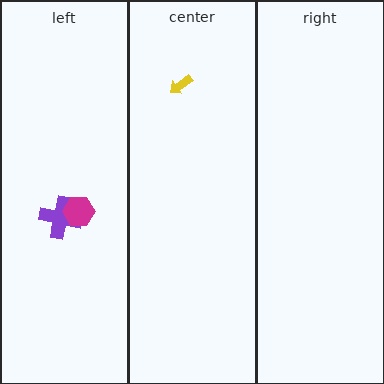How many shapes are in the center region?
1.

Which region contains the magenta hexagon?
The left region.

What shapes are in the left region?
The purple cross, the magenta hexagon.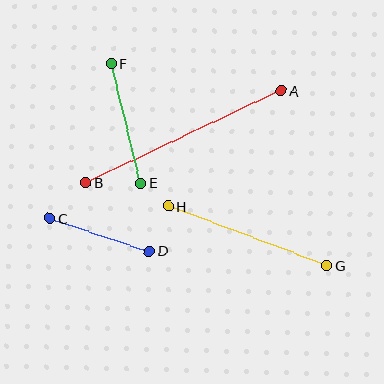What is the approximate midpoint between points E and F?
The midpoint is at approximately (126, 124) pixels.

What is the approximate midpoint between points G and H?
The midpoint is at approximately (248, 236) pixels.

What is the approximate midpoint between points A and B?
The midpoint is at approximately (183, 137) pixels.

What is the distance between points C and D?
The distance is approximately 104 pixels.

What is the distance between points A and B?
The distance is approximately 216 pixels.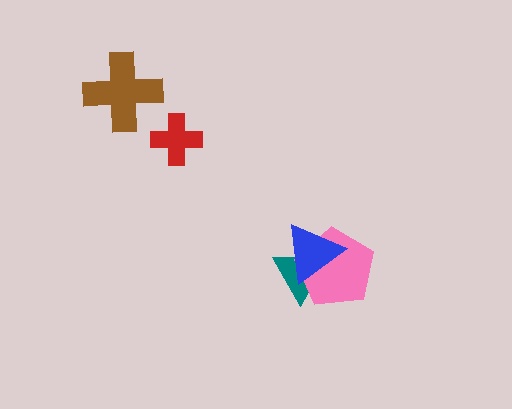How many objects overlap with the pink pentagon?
2 objects overlap with the pink pentagon.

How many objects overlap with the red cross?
0 objects overlap with the red cross.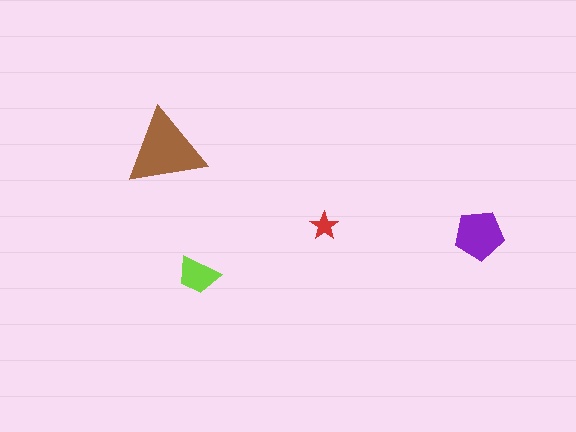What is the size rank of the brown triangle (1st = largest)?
1st.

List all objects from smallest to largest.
The red star, the lime trapezoid, the purple pentagon, the brown triangle.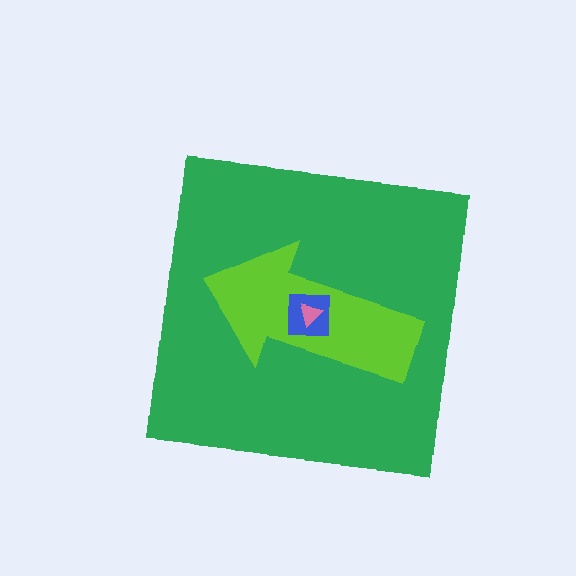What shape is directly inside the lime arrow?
The blue square.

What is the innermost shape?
The pink triangle.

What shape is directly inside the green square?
The lime arrow.